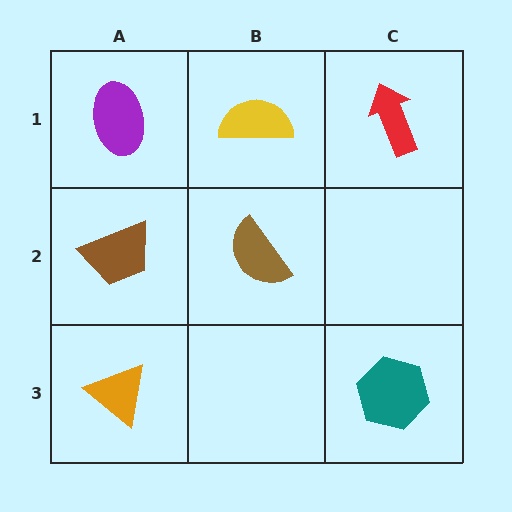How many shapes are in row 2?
2 shapes.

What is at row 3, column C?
A teal hexagon.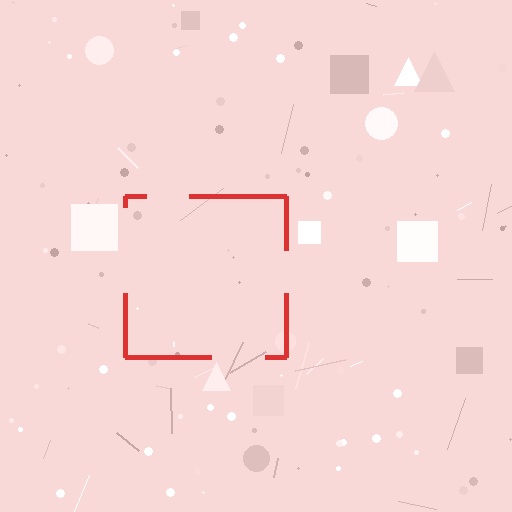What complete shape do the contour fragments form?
The contour fragments form a square.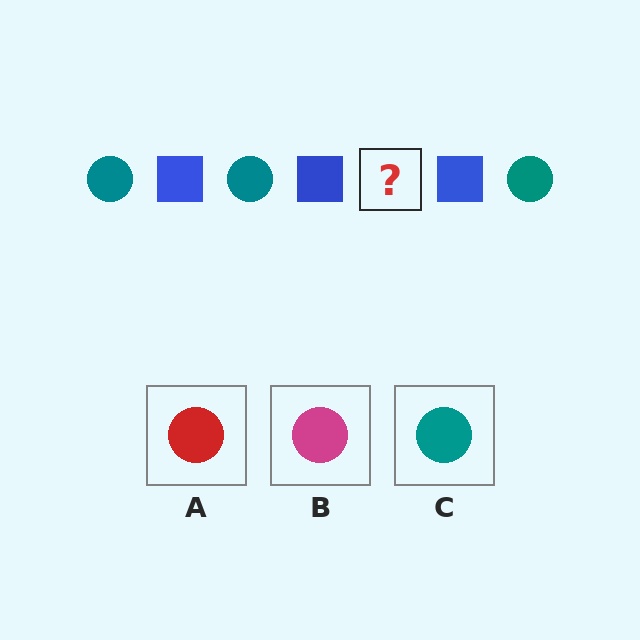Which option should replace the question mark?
Option C.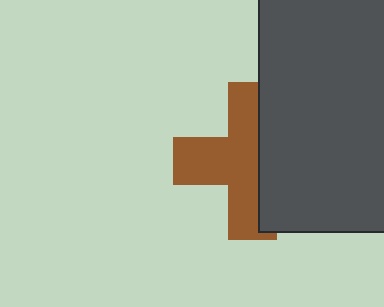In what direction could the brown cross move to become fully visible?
The brown cross could move left. That would shift it out from behind the dark gray rectangle entirely.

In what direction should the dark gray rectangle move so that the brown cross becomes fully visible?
The dark gray rectangle should move right. That is the shortest direction to clear the overlap and leave the brown cross fully visible.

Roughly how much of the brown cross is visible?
About half of it is visible (roughly 57%).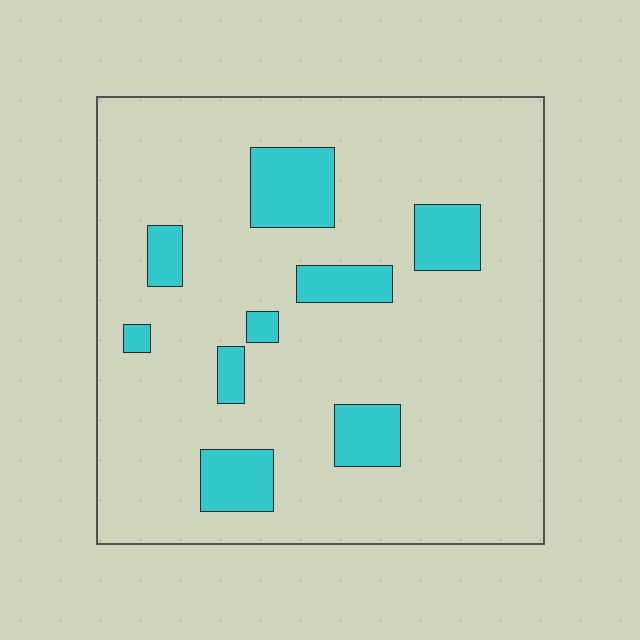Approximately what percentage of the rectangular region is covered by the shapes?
Approximately 15%.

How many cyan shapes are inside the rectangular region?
9.